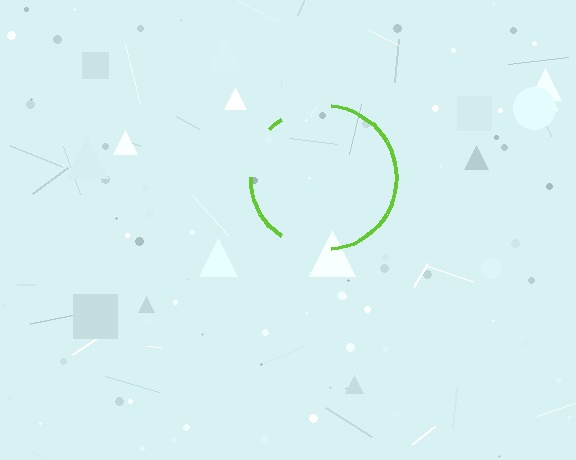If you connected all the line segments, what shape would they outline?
They would outline a circle.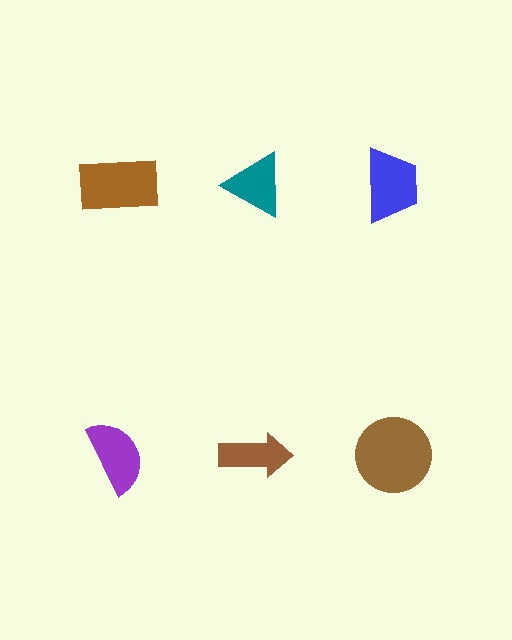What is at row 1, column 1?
A brown rectangle.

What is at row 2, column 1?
A purple semicircle.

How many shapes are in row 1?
3 shapes.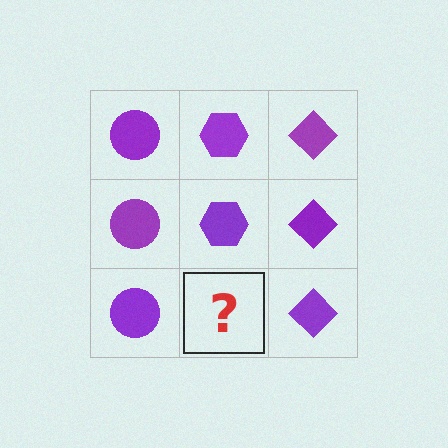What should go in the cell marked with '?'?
The missing cell should contain a purple hexagon.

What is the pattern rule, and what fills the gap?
The rule is that each column has a consistent shape. The gap should be filled with a purple hexagon.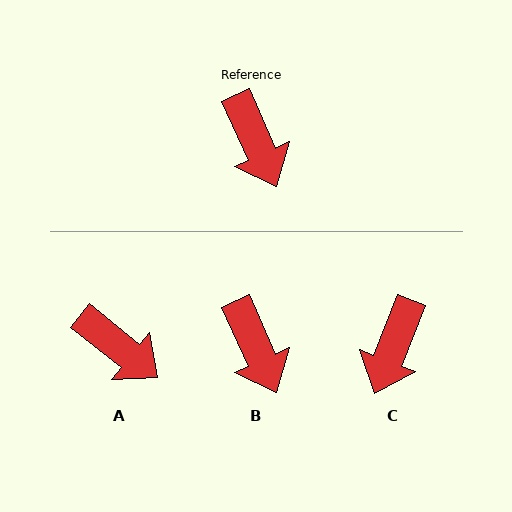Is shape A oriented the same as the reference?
No, it is off by about 27 degrees.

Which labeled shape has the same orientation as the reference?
B.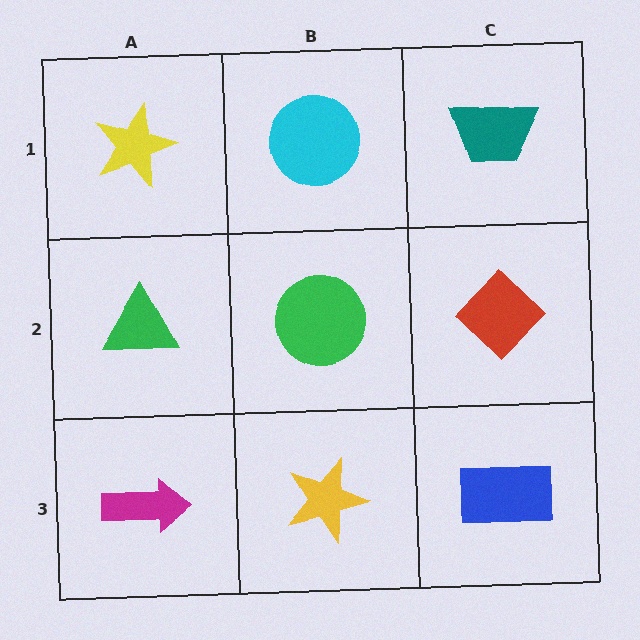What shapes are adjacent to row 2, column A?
A yellow star (row 1, column A), a magenta arrow (row 3, column A), a green circle (row 2, column B).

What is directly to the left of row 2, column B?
A green triangle.